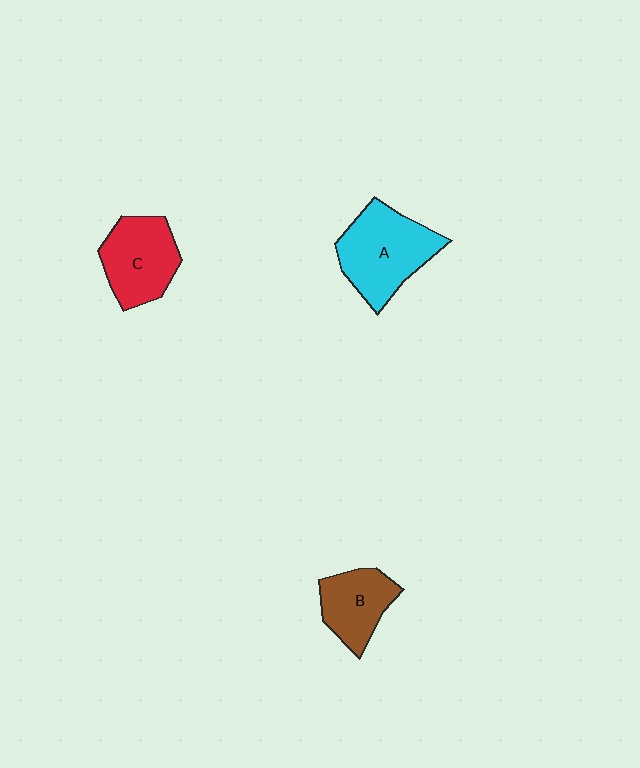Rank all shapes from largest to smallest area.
From largest to smallest: A (cyan), C (red), B (brown).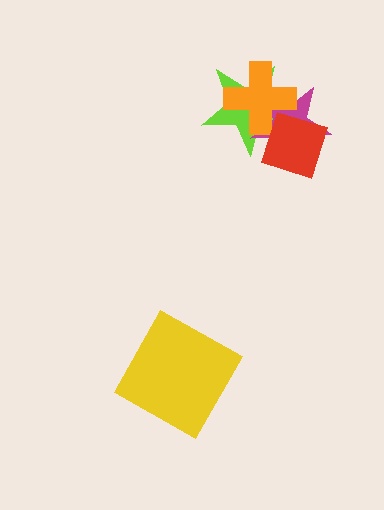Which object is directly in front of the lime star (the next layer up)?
The magenta star is directly in front of the lime star.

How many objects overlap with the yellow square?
0 objects overlap with the yellow square.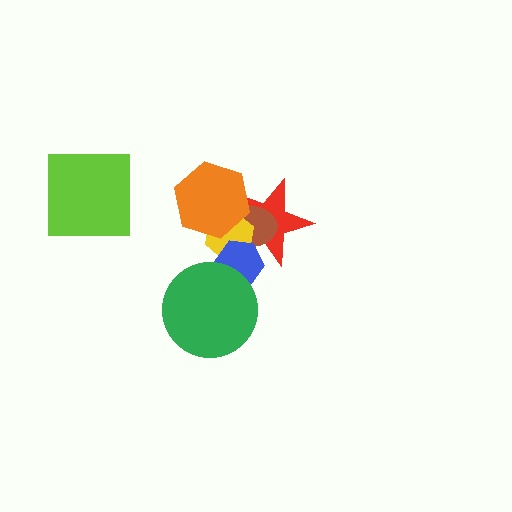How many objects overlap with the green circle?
1 object overlaps with the green circle.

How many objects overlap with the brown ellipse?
4 objects overlap with the brown ellipse.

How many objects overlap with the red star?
4 objects overlap with the red star.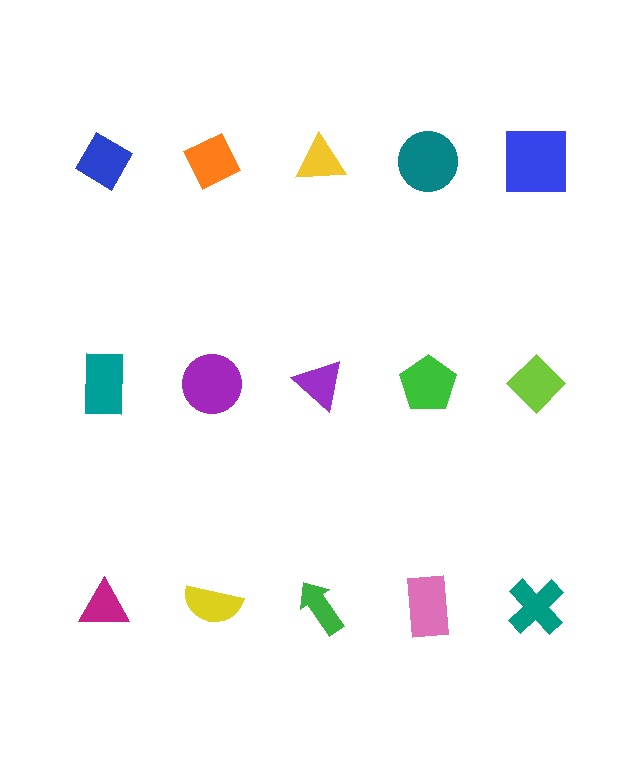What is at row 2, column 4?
A green pentagon.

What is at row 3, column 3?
A green arrow.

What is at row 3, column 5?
A teal cross.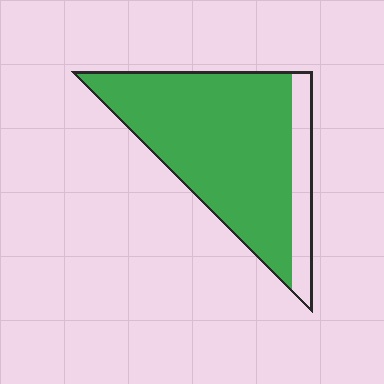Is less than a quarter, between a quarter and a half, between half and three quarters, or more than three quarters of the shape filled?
More than three quarters.